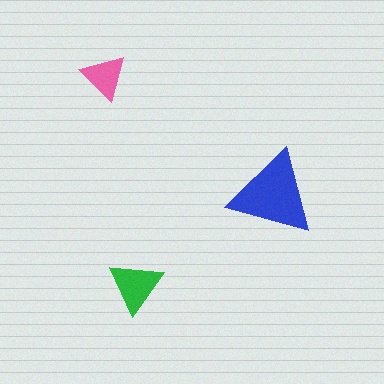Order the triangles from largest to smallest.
the blue one, the green one, the pink one.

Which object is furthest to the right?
The blue triangle is rightmost.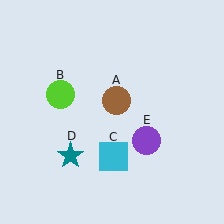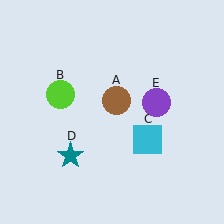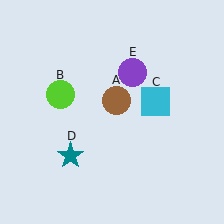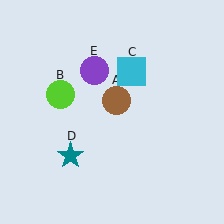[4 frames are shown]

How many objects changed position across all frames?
2 objects changed position: cyan square (object C), purple circle (object E).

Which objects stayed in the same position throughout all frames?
Brown circle (object A) and lime circle (object B) and teal star (object D) remained stationary.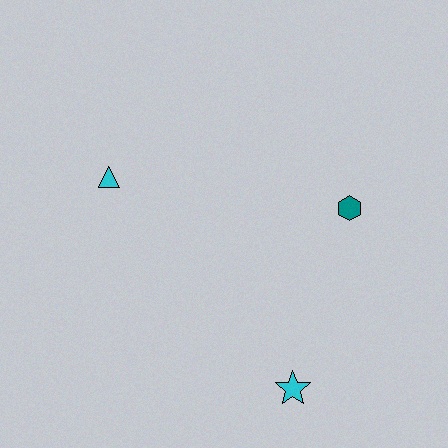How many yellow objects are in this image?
There are no yellow objects.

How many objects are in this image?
There are 3 objects.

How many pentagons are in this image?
There are no pentagons.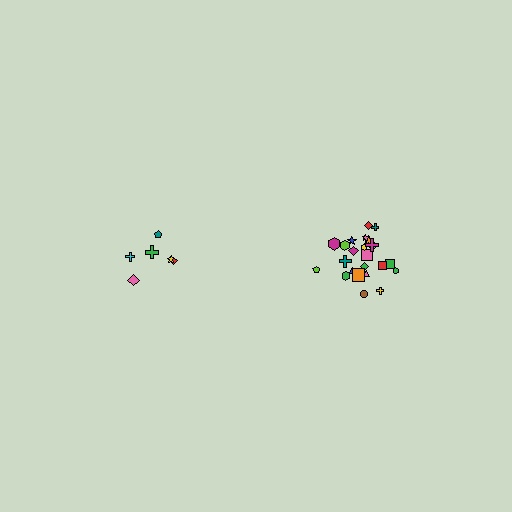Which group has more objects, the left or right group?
The right group.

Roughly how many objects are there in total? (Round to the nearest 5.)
Roughly 30 objects in total.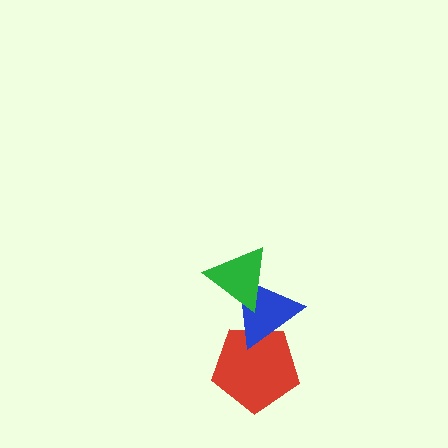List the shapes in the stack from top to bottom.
From top to bottom: the green triangle, the blue triangle, the red pentagon.